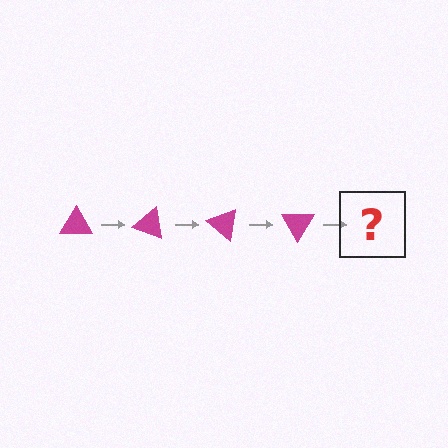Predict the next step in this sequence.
The next step is a magenta triangle rotated 80 degrees.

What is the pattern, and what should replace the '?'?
The pattern is that the triangle rotates 20 degrees each step. The '?' should be a magenta triangle rotated 80 degrees.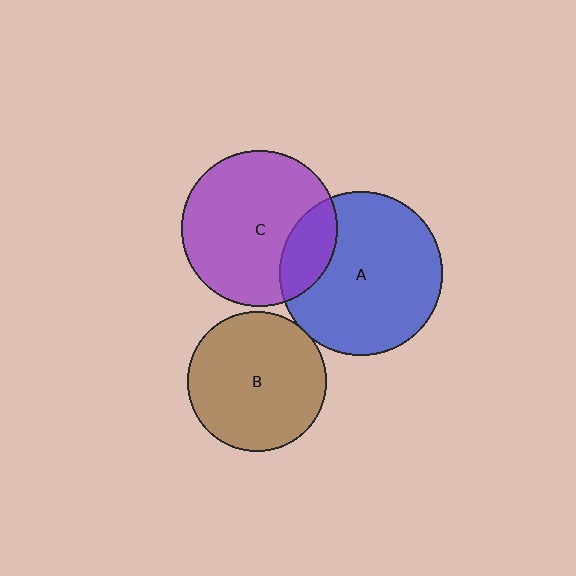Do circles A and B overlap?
Yes.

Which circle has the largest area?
Circle A (blue).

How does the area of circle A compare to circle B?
Approximately 1.4 times.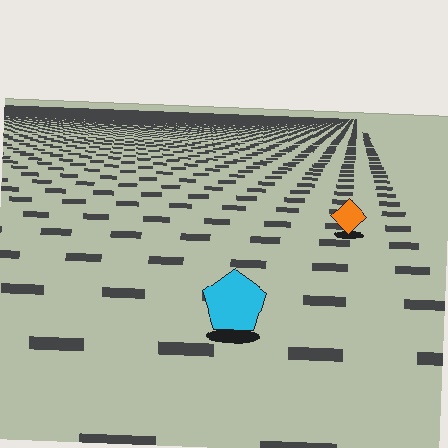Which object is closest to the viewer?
The cyan pentagon is closest. The texture marks near it are larger and more spread out.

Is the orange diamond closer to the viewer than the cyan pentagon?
No. The cyan pentagon is closer — you can tell from the texture gradient: the ground texture is coarser near it.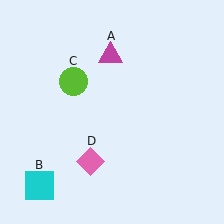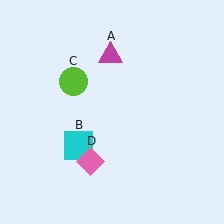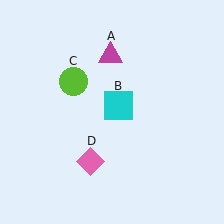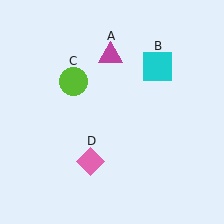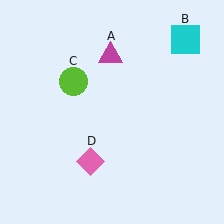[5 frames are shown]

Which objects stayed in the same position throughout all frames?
Magenta triangle (object A) and lime circle (object C) and pink diamond (object D) remained stationary.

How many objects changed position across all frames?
1 object changed position: cyan square (object B).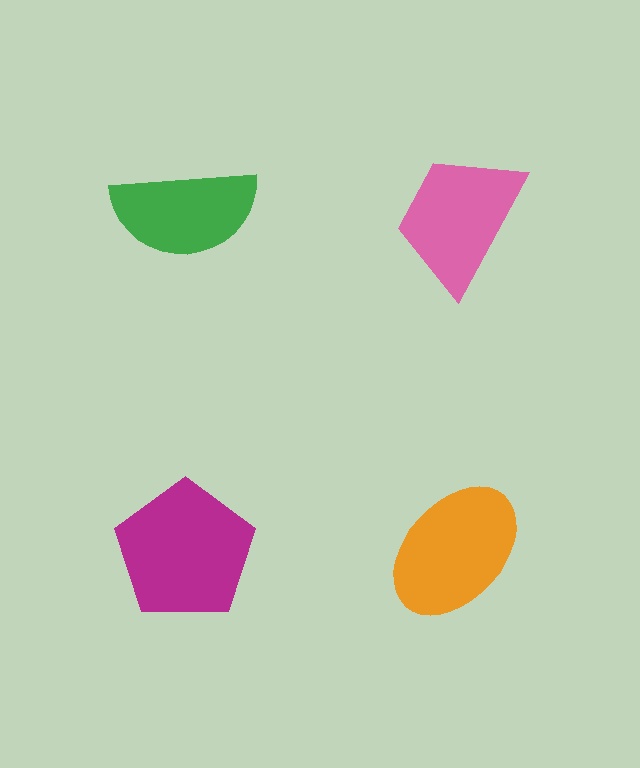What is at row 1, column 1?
A green semicircle.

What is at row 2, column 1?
A magenta pentagon.